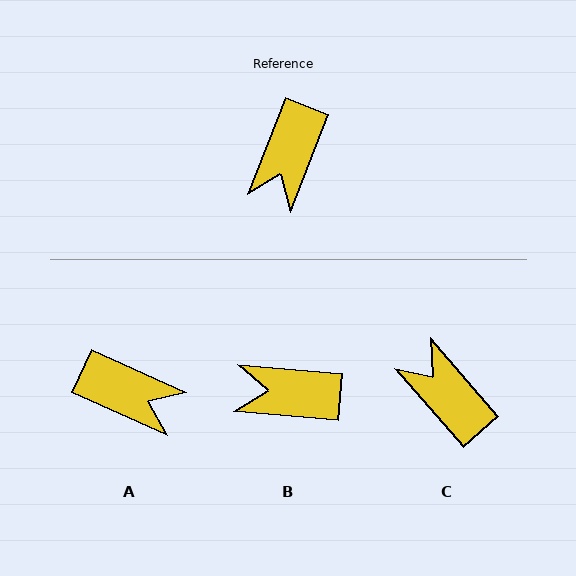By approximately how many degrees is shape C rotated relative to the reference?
Approximately 118 degrees clockwise.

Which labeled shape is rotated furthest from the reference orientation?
C, about 118 degrees away.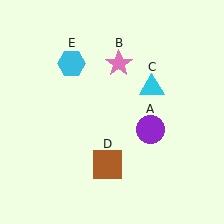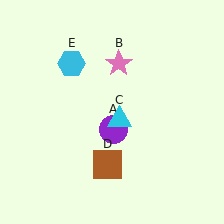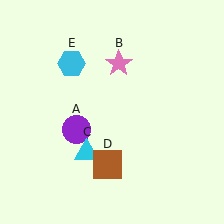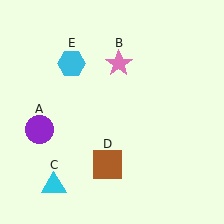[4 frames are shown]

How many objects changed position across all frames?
2 objects changed position: purple circle (object A), cyan triangle (object C).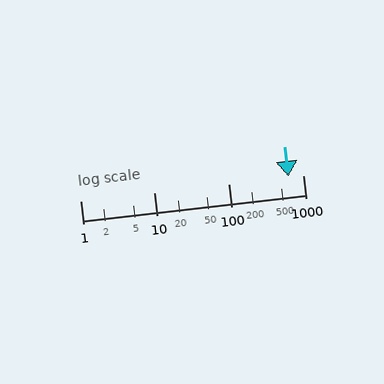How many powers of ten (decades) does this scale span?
The scale spans 3 decades, from 1 to 1000.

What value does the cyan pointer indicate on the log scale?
The pointer indicates approximately 640.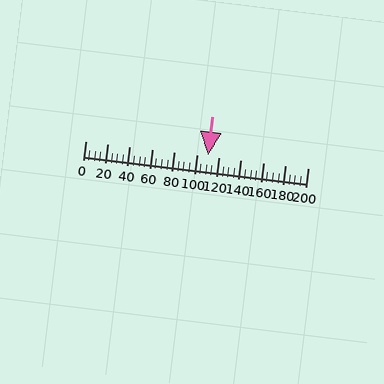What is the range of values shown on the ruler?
The ruler shows values from 0 to 200.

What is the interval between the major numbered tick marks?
The major tick marks are spaced 20 units apart.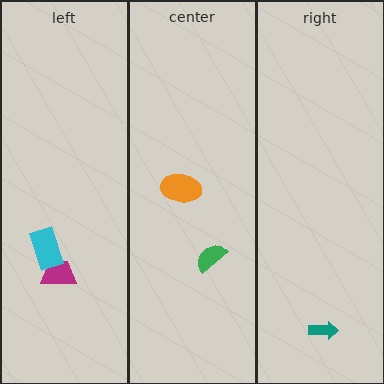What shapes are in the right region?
The teal arrow.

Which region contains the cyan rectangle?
The left region.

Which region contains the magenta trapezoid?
The left region.